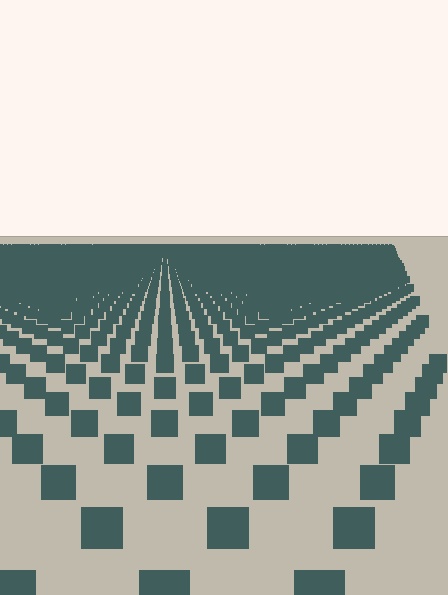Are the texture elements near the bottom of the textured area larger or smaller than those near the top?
Larger. Near the bottom, elements are closer to the viewer and appear at a bigger on-screen size.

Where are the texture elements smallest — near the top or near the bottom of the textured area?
Near the top.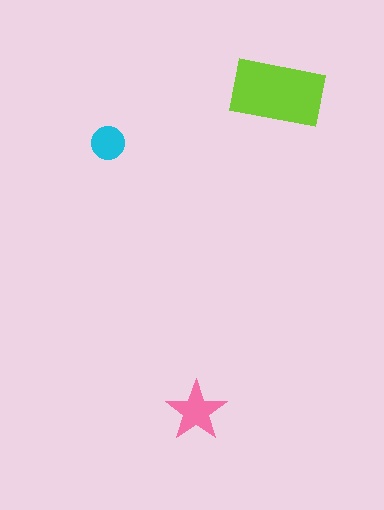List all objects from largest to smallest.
The lime rectangle, the pink star, the cyan circle.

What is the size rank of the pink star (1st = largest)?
2nd.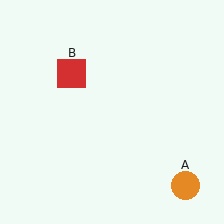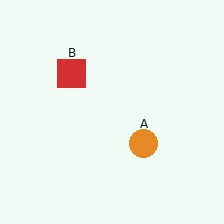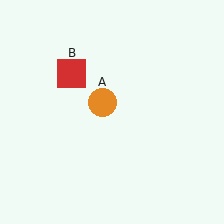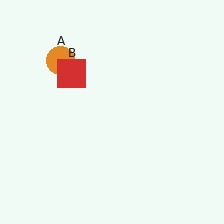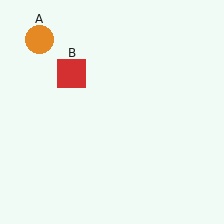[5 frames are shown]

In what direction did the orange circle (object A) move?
The orange circle (object A) moved up and to the left.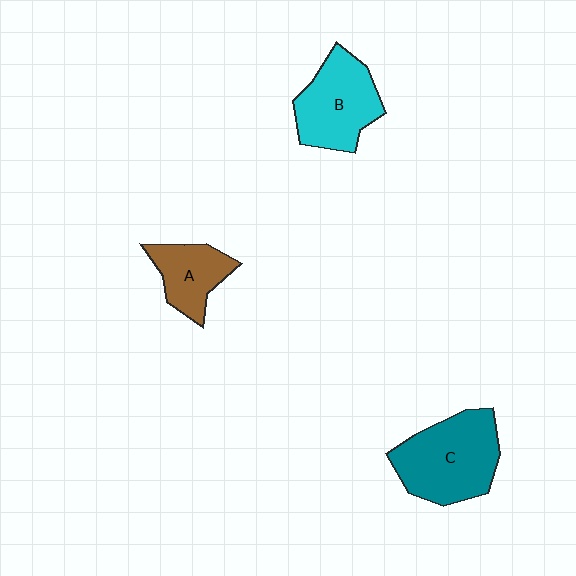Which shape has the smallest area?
Shape A (brown).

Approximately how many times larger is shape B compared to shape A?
Approximately 1.5 times.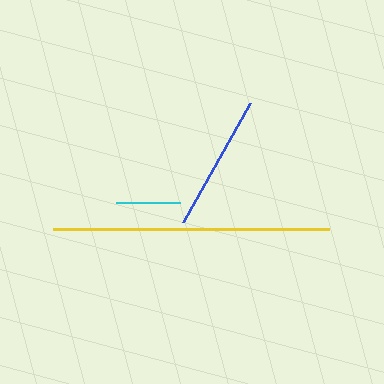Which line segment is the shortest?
The cyan line is the shortest at approximately 64 pixels.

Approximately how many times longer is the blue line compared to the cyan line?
The blue line is approximately 2.1 times the length of the cyan line.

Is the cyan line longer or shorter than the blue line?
The blue line is longer than the cyan line.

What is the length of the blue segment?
The blue segment is approximately 136 pixels long.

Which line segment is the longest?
The yellow line is the longest at approximately 276 pixels.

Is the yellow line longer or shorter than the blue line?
The yellow line is longer than the blue line.